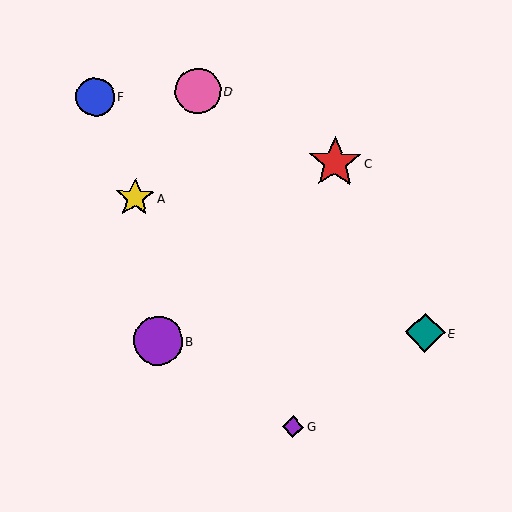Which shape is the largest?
The red star (labeled C) is the largest.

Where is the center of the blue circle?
The center of the blue circle is at (95, 97).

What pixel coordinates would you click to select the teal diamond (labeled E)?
Click at (425, 333) to select the teal diamond E.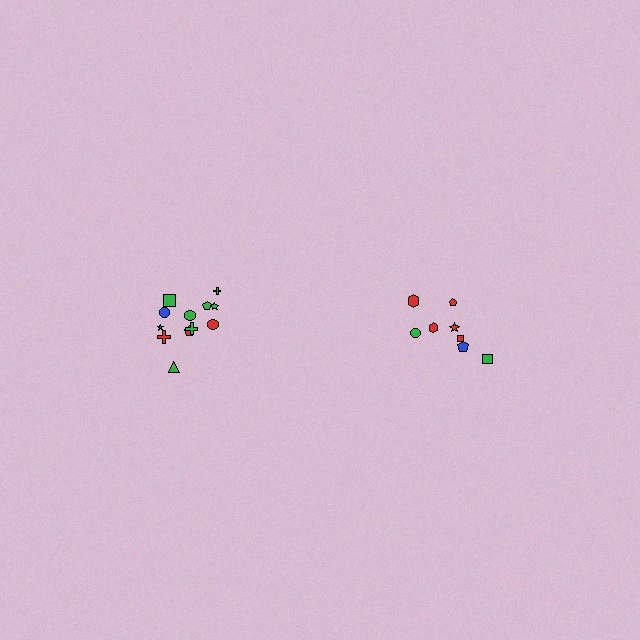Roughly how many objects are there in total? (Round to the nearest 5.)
Roughly 20 objects in total.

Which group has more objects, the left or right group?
The left group.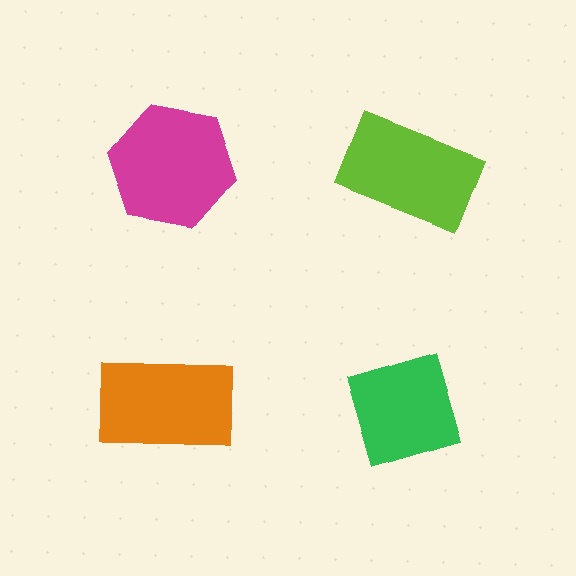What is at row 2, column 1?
An orange rectangle.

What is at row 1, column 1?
A magenta hexagon.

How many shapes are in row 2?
2 shapes.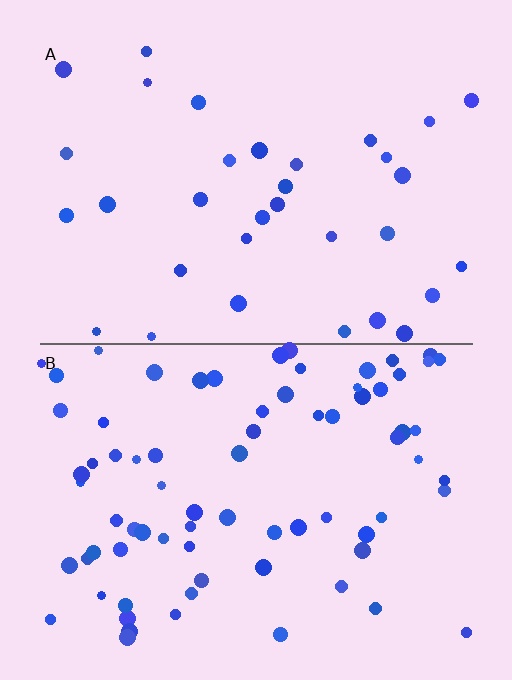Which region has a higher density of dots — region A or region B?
B (the bottom).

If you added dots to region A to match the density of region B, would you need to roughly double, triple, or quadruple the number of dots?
Approximately double.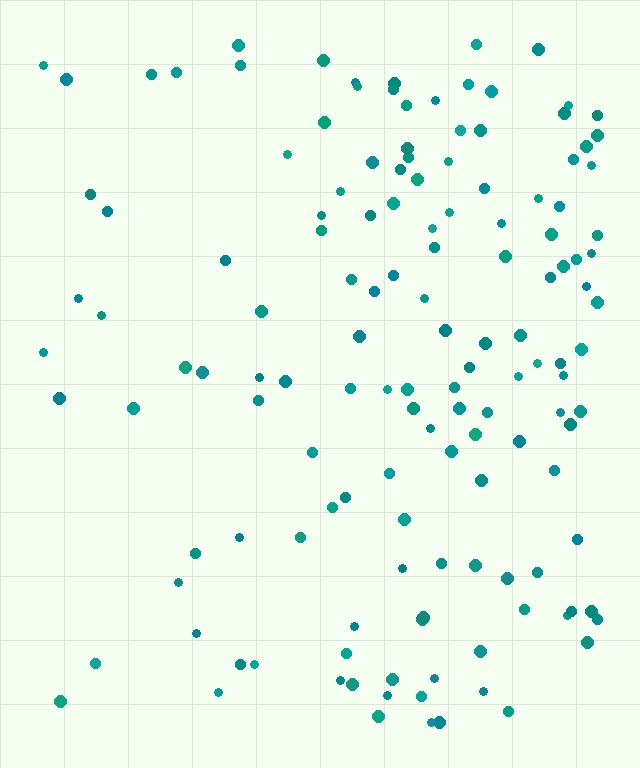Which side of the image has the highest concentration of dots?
The right.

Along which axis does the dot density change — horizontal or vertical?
Horizontal.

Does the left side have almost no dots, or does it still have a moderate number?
Still a moderate number, just noticeably fewer than the right.